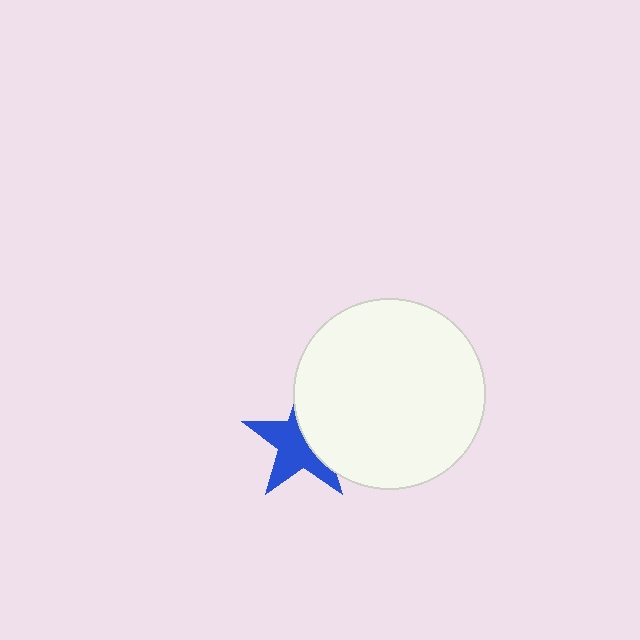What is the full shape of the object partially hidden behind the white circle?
The partially hidden object is a blue star.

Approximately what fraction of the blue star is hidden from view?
Roughly 43% of the blue star is hidden behind the white circle.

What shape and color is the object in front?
The object in front is a white circle.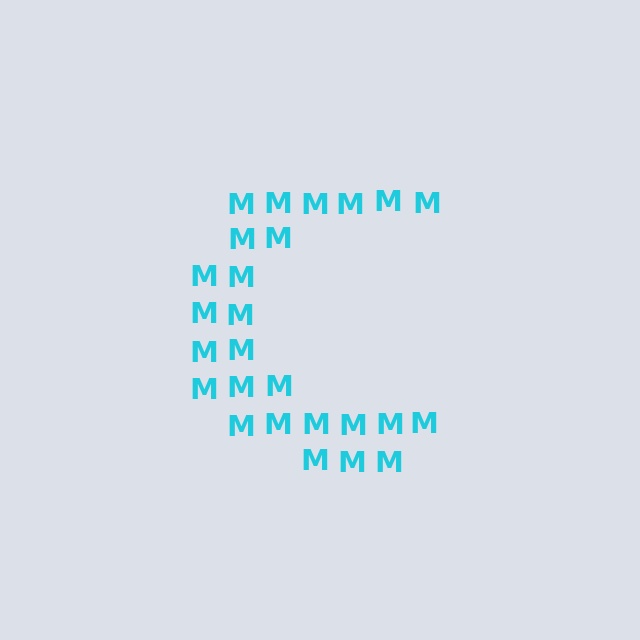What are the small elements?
The small elements are letter M's.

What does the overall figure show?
The overall figure shows the letter C.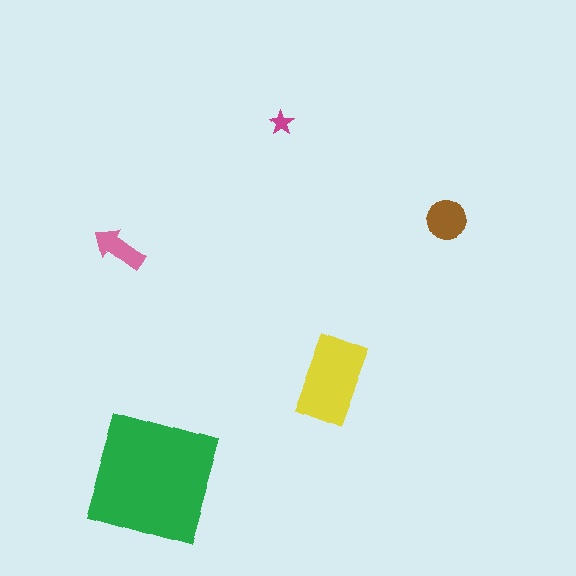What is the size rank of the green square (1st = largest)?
1st.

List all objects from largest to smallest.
The green square, the yellow rectangle, the brown circle, the pink arrow, the magenta star.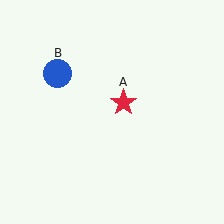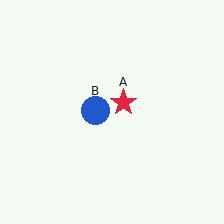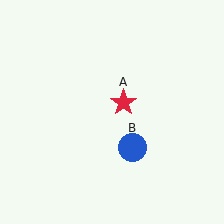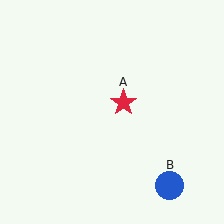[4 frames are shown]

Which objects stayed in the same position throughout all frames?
Red star (object A) remained stationary.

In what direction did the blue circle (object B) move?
The blue circle (object B) moved down and to the right.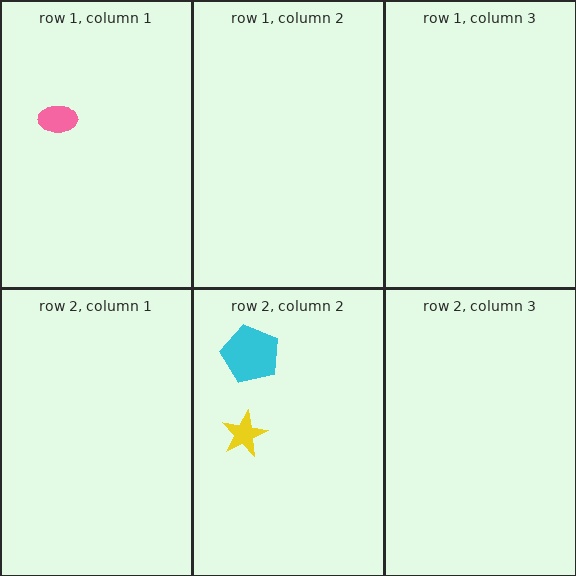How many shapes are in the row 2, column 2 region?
2.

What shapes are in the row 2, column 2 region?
The cyan pentagon, the yellow star.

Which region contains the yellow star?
The row 2, column 2 region.